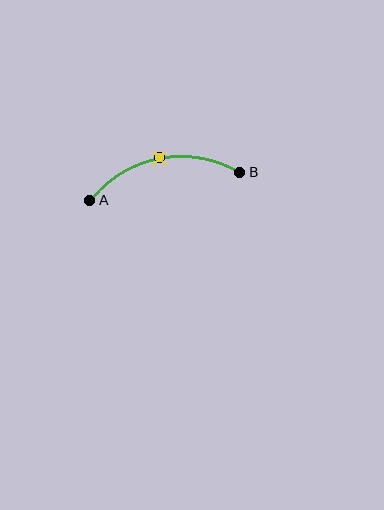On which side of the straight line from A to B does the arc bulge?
The arc bulges above the straight line connecting A and B.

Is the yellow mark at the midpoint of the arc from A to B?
Yes. The yellow mark lies on the arc at equal arc-length from both A and B — it is the arc midpoint.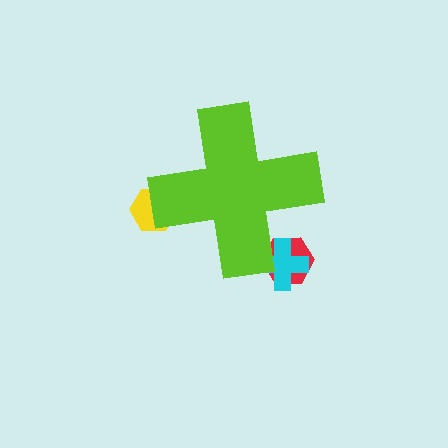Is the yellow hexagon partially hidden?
Yes, the yellow hexagon is partially hidden behind the lime cross.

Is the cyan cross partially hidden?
Yes, the cyan cross is partially hidden behind the lime cross.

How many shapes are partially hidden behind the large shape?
3 shapes are partially hidden.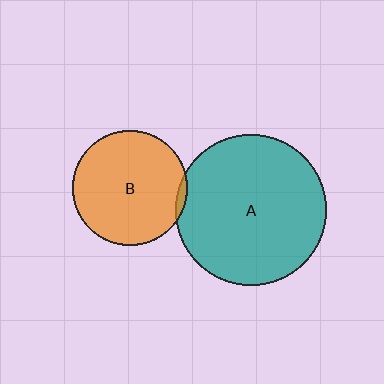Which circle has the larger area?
Circle A (teal).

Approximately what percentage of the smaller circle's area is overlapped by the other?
Approximately 5%.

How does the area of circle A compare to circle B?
Approximately 1.7 times.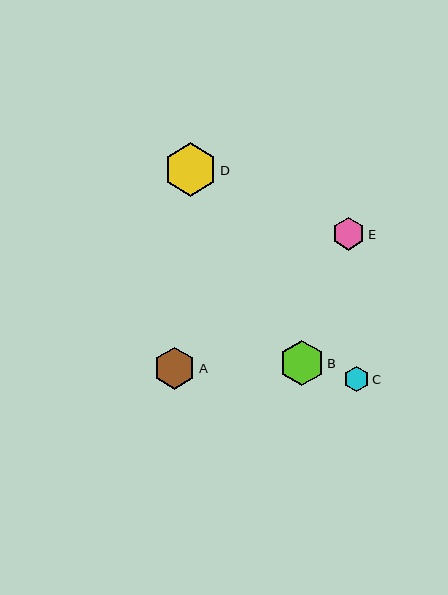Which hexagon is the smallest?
Hexagon C is the smallest with a size of approximately 26 pixels.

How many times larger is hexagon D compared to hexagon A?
Hexagon D is approximately 1.3 times the size of hexagon A.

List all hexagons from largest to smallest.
From largest to smallest: D, B, A, E, C.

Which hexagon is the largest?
Hexagon D is the largest with a size of approximately 53 pixels.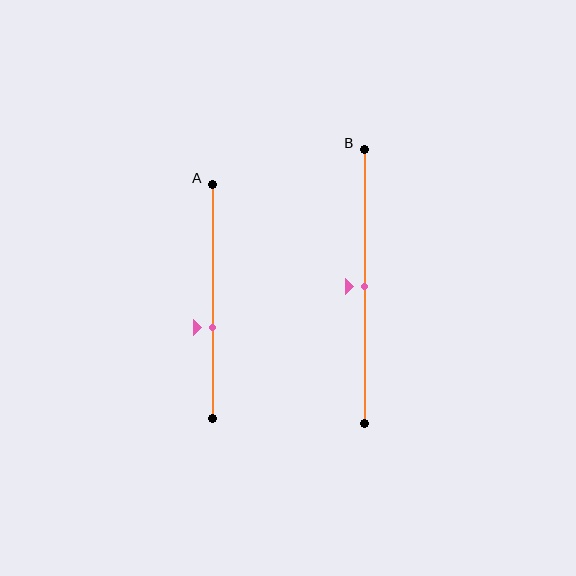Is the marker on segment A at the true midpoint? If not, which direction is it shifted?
No, the marker on segment A is shifted downward by about 11% of the segment length.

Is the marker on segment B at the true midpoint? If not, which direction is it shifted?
Yes, the marker on segment B is at the true midpoint.